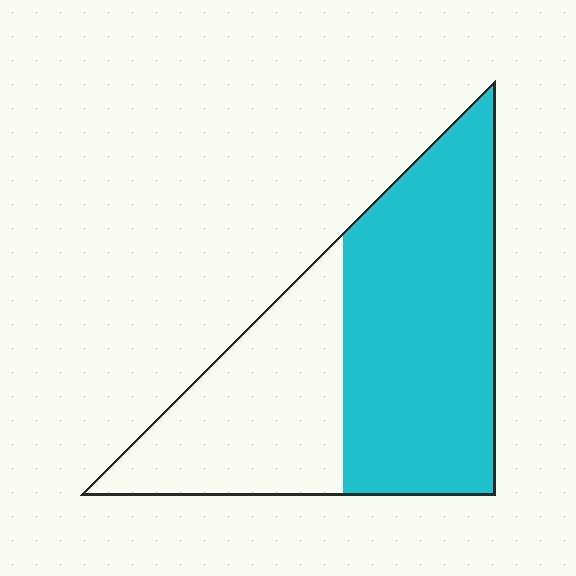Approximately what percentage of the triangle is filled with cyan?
Approximately 60%.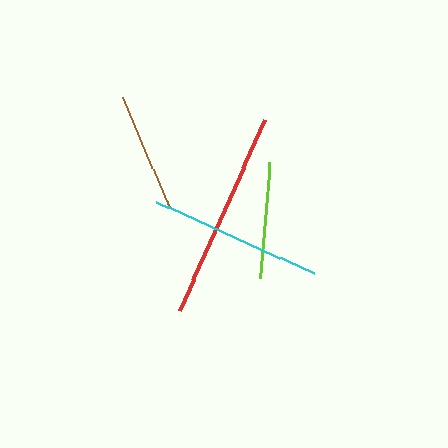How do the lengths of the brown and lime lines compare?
The brown and lime lines are approximately the same length.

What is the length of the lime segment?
The lime segment is approximately 116 pixels long.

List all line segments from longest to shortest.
From longest to shortest: red, cyan, brown, lime.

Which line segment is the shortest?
The lime line is the shortest at approximately 116 pixels.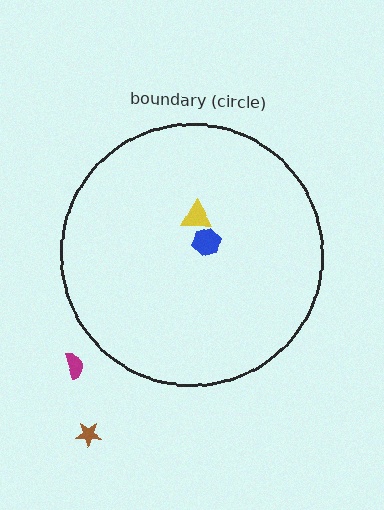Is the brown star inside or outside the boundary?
Outside.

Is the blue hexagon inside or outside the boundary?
Inside.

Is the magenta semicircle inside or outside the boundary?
Outside.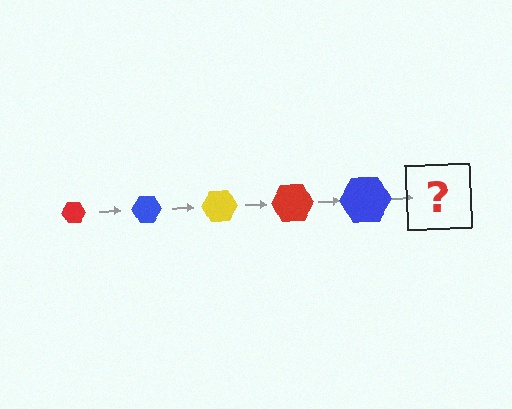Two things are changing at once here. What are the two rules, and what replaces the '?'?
The two rules are that the hexagon grows larger each step and the color cycles through red, blue, and yellow. The '?' should be a yellow hexagon, larger than the previous one.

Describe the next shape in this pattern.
It should be a yellow hexagon, larger than the previous one.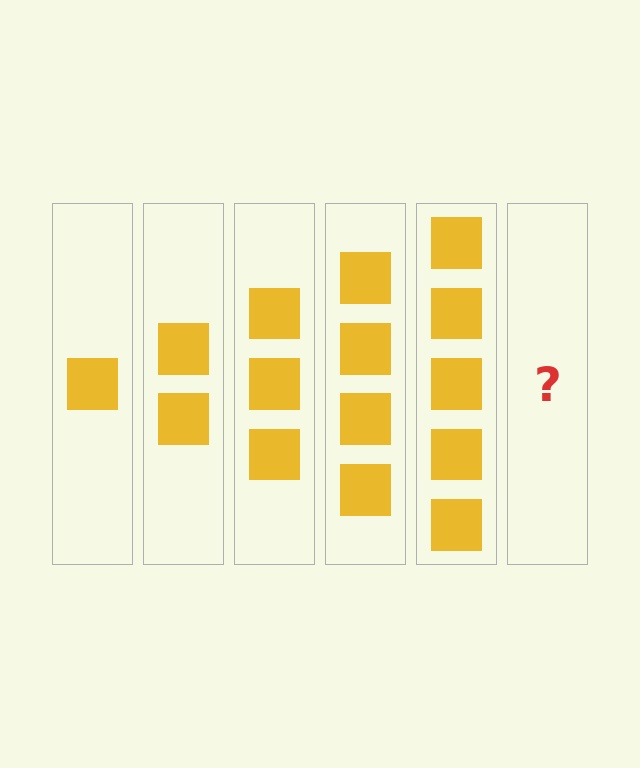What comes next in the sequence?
The next element should be 6 squares.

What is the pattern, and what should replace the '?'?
The pattern is that each step adds one more square. The '?' should be 6 squares.